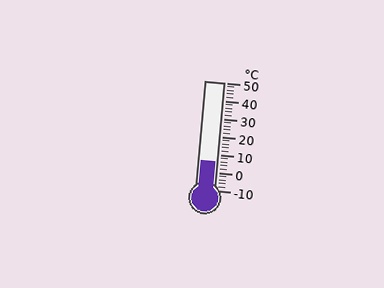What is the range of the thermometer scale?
The thermometer scale ranges from -10°C to 50°C.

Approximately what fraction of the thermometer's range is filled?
The thermometer is filled to approximately 25% of its range.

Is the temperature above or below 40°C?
The temperature is below 40°C.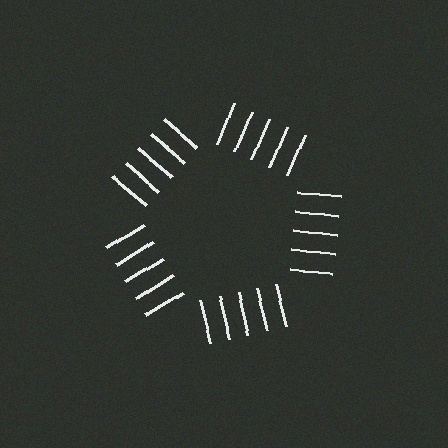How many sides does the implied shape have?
5 sides — the line-ends trace a pentagon.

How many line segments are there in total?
25 — 5 along each of the 5 edges.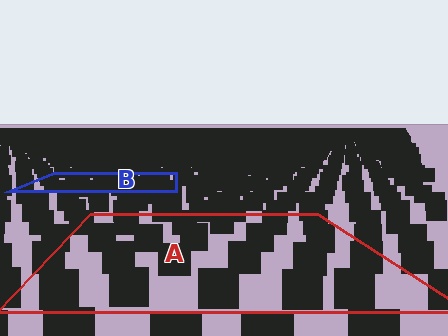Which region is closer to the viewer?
Region A is closer. The texture elements there are larger and more spread out.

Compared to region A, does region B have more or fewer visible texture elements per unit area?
Region B has more texture elements per unit area — they are packed more densely because it is farther away.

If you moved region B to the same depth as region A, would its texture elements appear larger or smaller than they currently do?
They would appear larger. At a closer depth, the same texture elements are projected at a bigger on-screen size.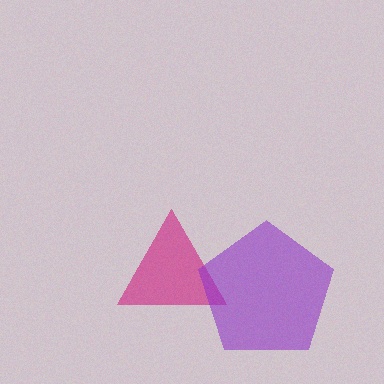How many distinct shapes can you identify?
There are 2 distinct shapes: a magenta triangle, a purple pentagon.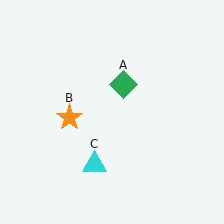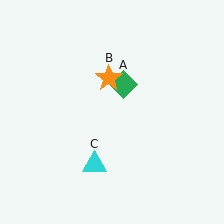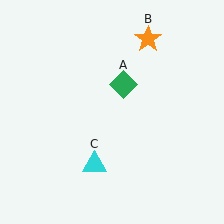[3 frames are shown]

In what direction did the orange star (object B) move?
The orange star (object B) moved up and to the right.